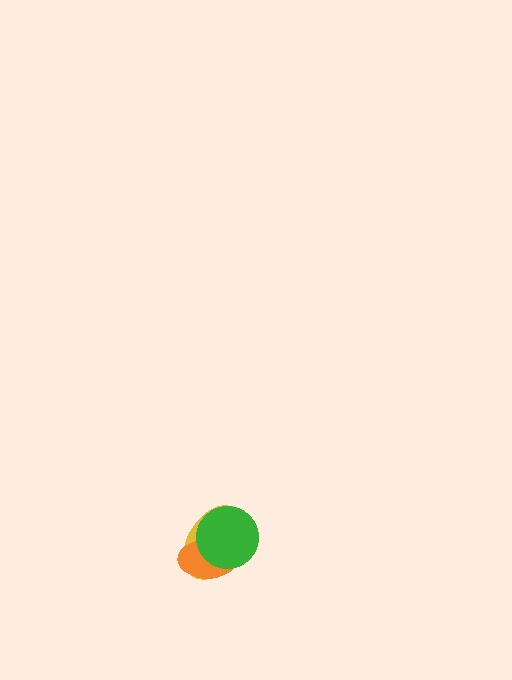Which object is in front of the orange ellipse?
The green circle is in front of the orange ellipse.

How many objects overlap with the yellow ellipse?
2 objects overlap with the yellow ellipse.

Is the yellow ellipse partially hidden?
Yes, it is partially covered by another shape.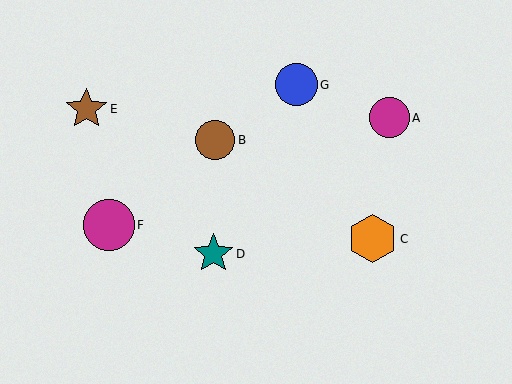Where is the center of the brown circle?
The center of the brown circle is at (215, 140).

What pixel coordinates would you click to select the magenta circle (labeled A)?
Click at (389, 118) to select the magenta circle A.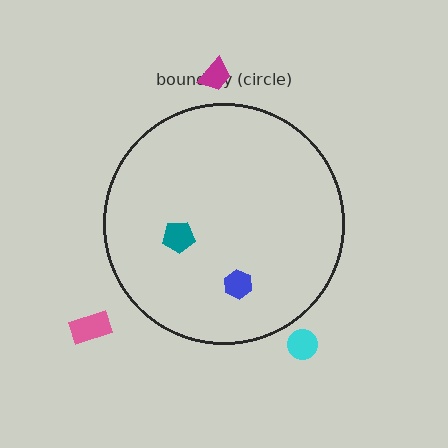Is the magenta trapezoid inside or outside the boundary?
Outside.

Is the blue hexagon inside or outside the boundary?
Inside.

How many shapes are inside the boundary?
2 inside, 3 outside.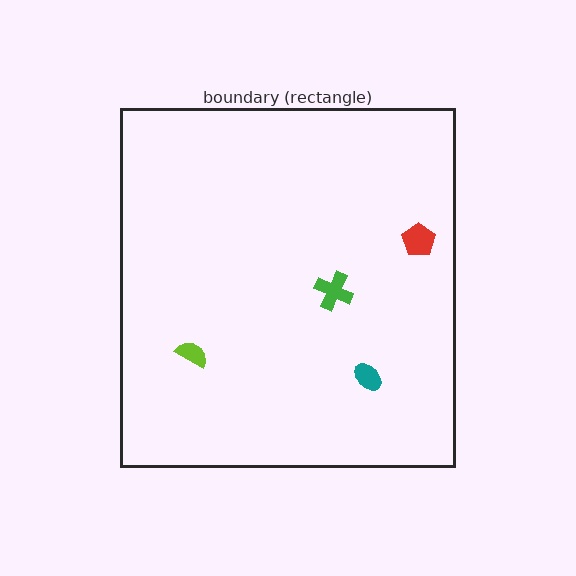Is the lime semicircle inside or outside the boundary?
Inside.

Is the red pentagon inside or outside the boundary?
Inside.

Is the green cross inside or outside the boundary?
Inside.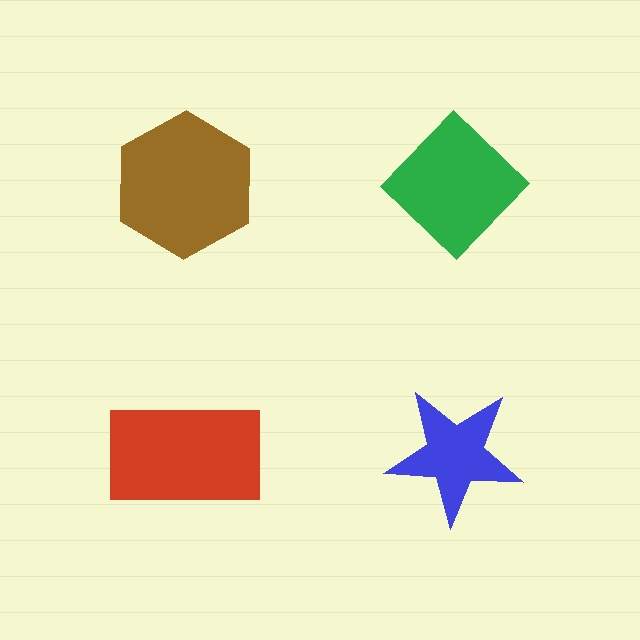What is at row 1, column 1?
A brown hexagon.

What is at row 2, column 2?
A blue star.